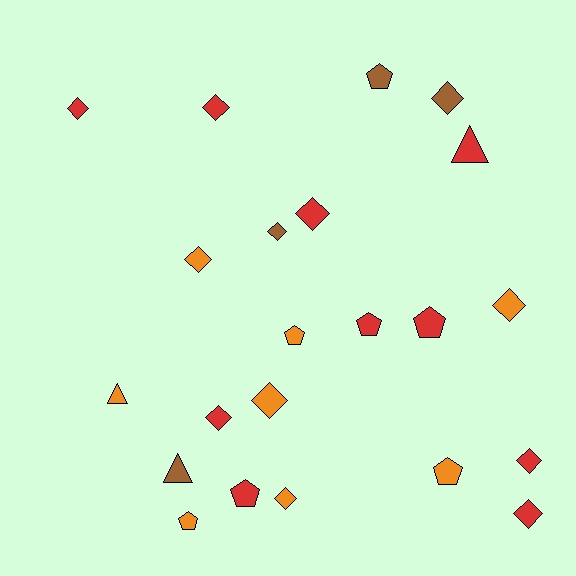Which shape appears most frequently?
Diamond, with 12 objects.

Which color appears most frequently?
Red, with 10 objects.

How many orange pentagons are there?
There are 3 orange pentagons.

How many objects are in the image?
There are 22 objects.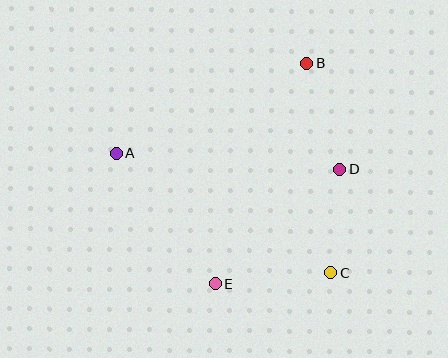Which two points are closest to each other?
Points C and D are closest to each other.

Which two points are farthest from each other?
Points A and C are farthest from each other.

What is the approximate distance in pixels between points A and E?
The distance between A and E is approximately 164 pixels.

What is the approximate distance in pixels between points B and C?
The distance between B and C is approximately 211 pixels.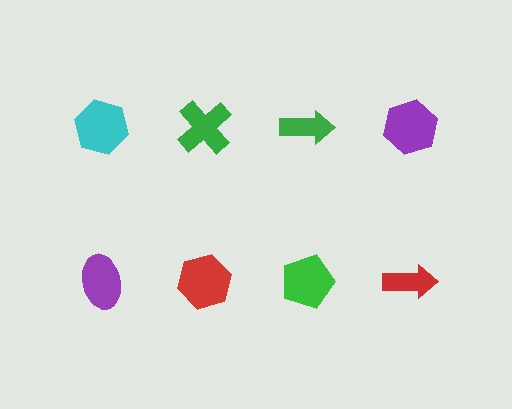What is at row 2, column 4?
A red arrow.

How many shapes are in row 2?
4 shapes.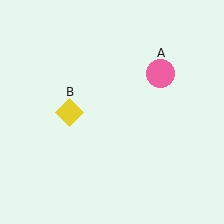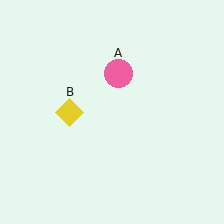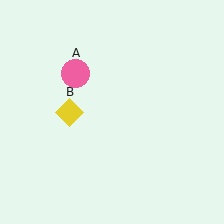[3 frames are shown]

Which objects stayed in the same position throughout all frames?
Yellow diamond (object B) remained stationary.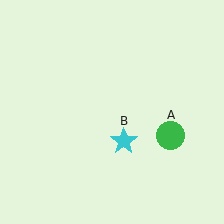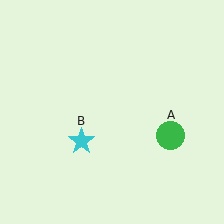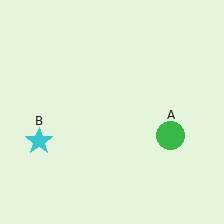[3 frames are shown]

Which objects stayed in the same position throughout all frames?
Green circle (object A) remained stationary.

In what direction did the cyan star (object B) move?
The cyan star (object B) moved left.